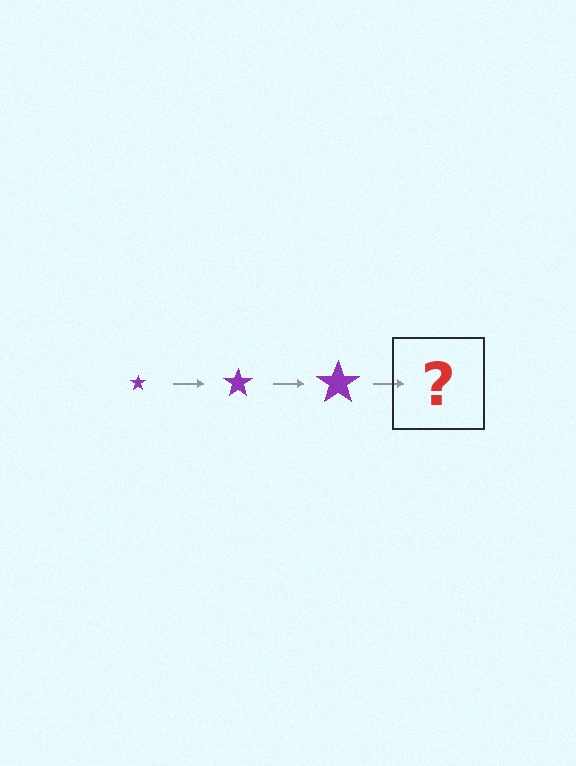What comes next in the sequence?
The next element should be a purple star, larger than the previous one.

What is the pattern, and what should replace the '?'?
The pattern is that the star gets progressively larger each step. The '?' should be a purple star, larger than the previous one.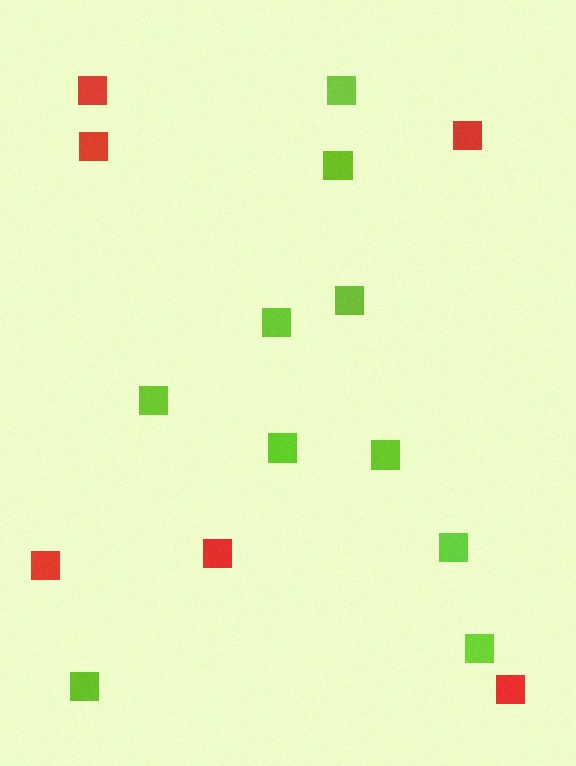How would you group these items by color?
There are 2 groups: one group of red squares (6) and one group of lime squares (10).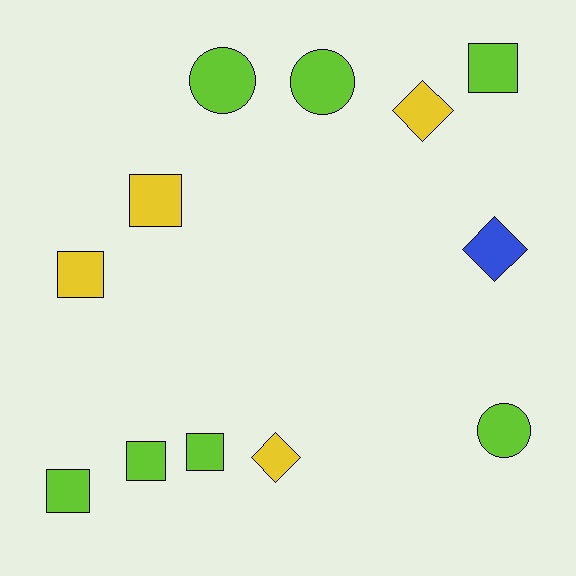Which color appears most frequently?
Lime, with 7 objects.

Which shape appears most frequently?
Square, with 6 objects.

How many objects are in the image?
There are 12 objects.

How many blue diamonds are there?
There is 1 blue diamond.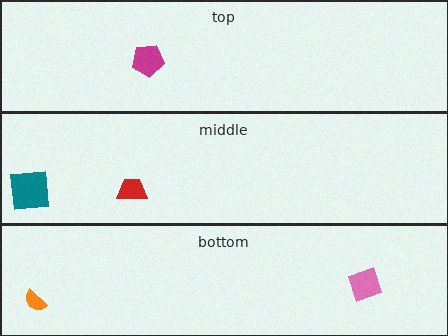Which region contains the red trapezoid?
The middle region.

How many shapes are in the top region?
1.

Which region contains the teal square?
The middle region.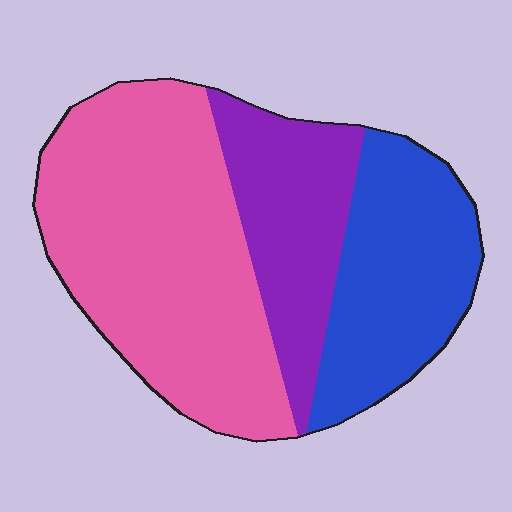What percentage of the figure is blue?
Blue takes up between a quarter and a half of the figure.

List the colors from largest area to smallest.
From largest to smallest: pink, blue, purple.